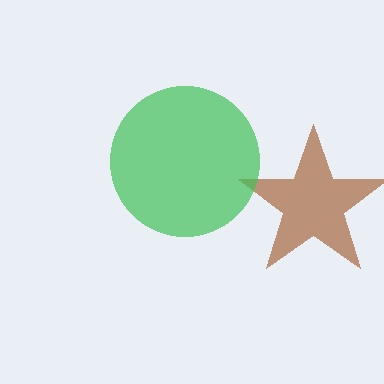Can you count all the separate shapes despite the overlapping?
Yes, there are 2 separate shapes.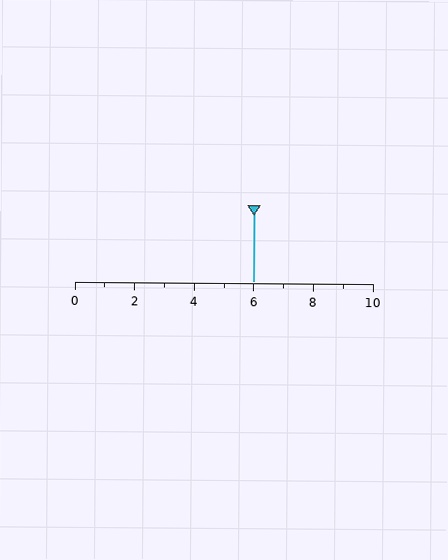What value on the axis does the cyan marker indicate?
The marker indicates approximately 6.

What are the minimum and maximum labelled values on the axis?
The axis runs from 0 to 10.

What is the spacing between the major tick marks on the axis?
The major ticks are spaced 2 apart.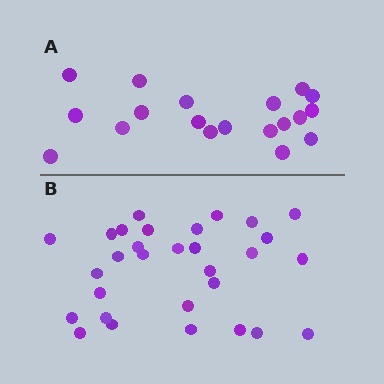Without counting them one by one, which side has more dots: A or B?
Region B (the bottom region) has more dots.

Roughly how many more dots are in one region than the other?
Region B has roughly 12 or so more dots than region A.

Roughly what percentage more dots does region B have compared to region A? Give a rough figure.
About 60% more.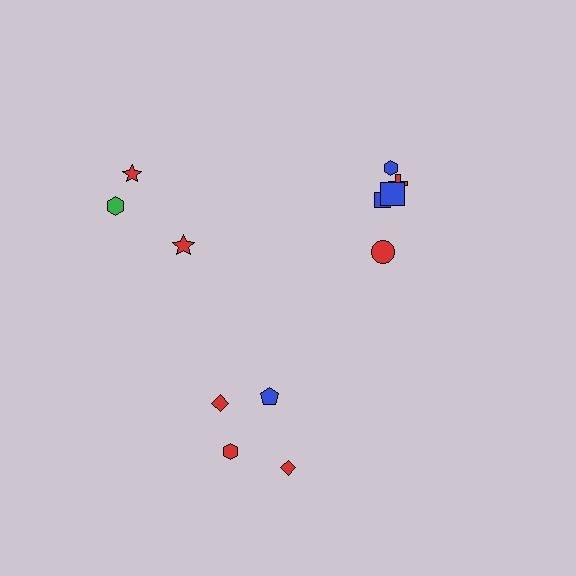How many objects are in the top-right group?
There are 5 objects.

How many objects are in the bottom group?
There are 4 objects.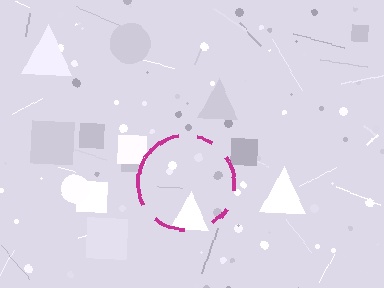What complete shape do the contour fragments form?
The contour fragments form a circle.